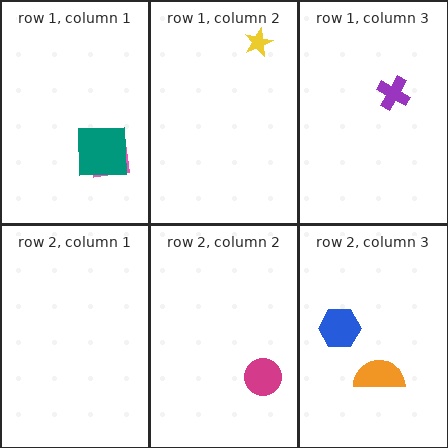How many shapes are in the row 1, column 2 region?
1.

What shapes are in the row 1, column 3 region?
The purple cross.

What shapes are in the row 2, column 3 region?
The blue hexagon, the orange semicircle.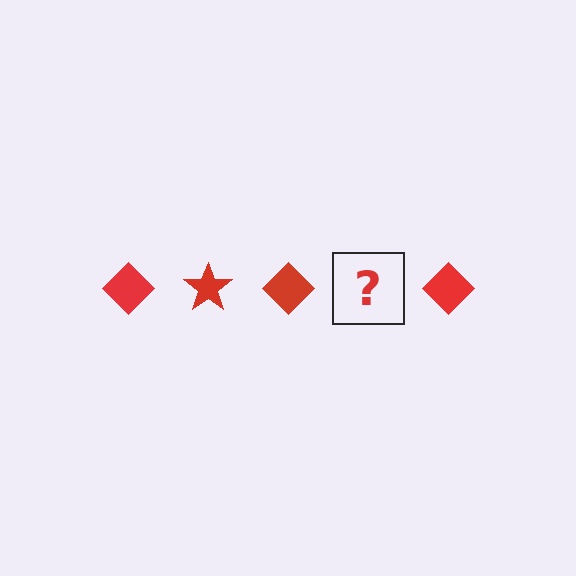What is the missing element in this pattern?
The missing element is a red star.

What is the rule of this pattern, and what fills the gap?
The rule is that the pattern cycles through diamond, star shapes in red. The gap should be filled with a red star.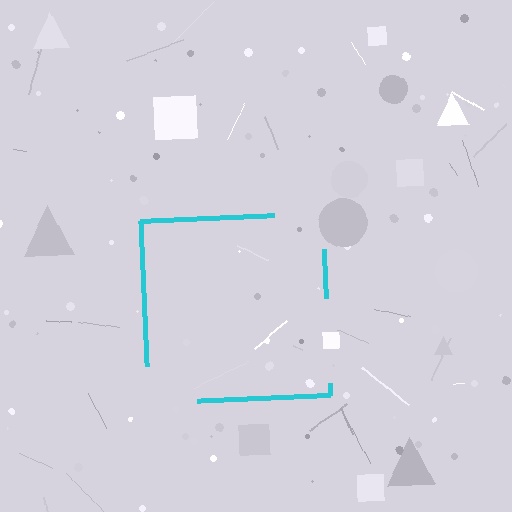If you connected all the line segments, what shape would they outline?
They would outline a square.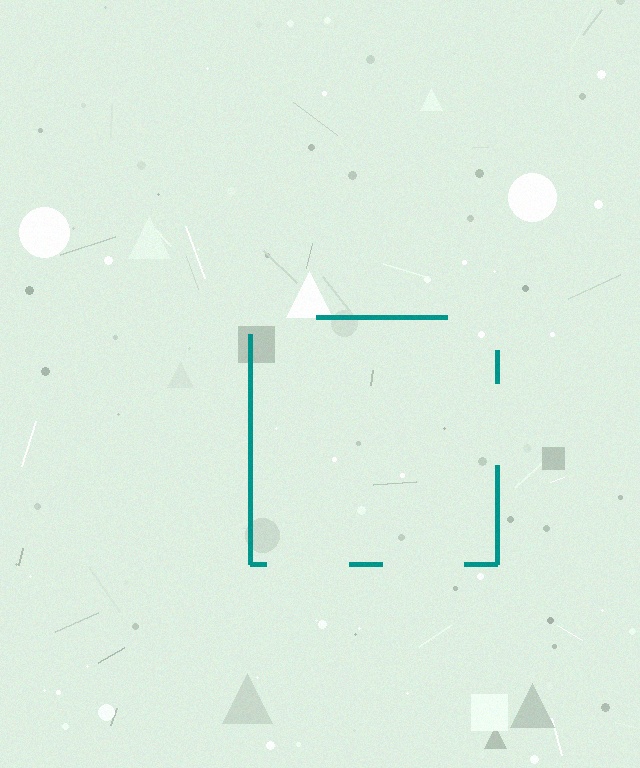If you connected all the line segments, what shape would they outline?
They would outline a square.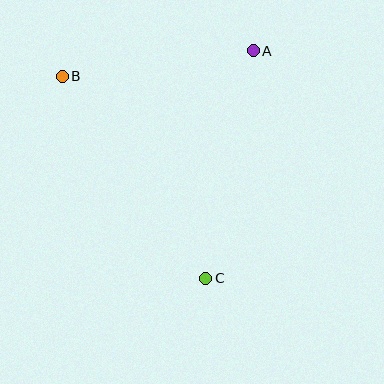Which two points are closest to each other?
Points A and B are closest to each other.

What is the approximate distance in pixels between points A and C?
The distance between A and C is approximately 232 pixels.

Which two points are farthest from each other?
Points B and C are farthest from each other.